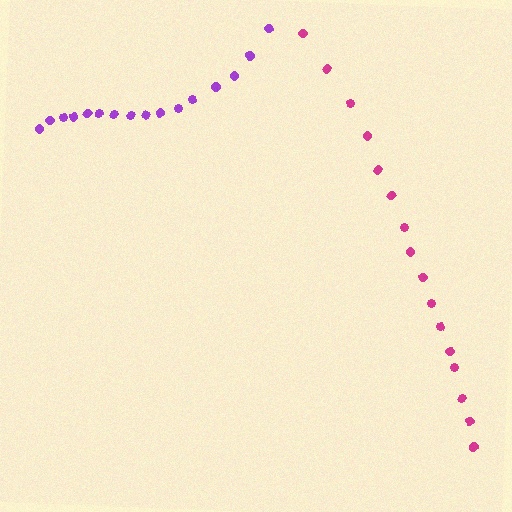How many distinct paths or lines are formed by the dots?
There are 2 distinct paths.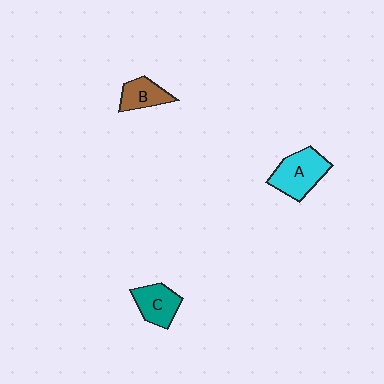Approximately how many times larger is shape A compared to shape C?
Approximately 1.3 times.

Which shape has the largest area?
Shape A (cyan).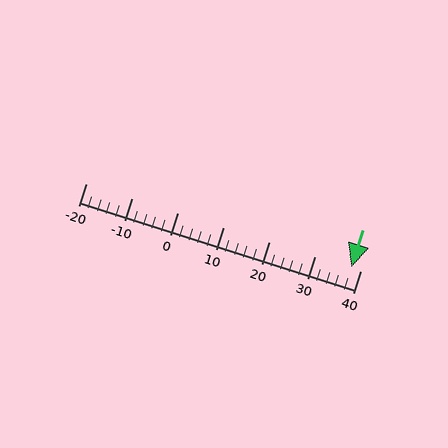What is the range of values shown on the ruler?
The ruler shows values from -20 to 40.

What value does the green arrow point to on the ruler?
The green arrow points to approximately 38.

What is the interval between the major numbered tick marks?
The major tick marks are spaced 10 units apart.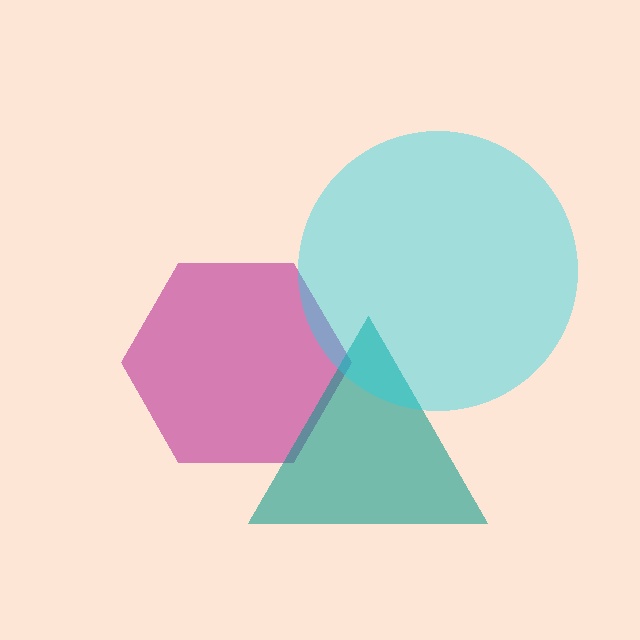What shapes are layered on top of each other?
The layered shapes are: a magenta hexagon, a teal triangle, a cyan circle.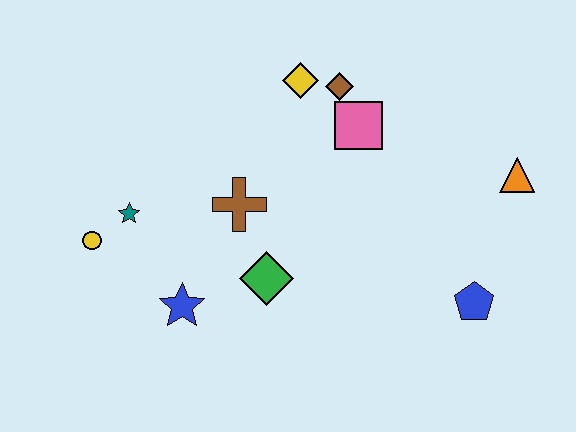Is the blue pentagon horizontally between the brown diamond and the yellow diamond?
No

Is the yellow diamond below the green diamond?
No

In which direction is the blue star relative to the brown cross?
The blue star is below the brown cross.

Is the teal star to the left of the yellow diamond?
Yes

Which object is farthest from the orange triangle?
The yellow circle is farthest from the orange triangle.